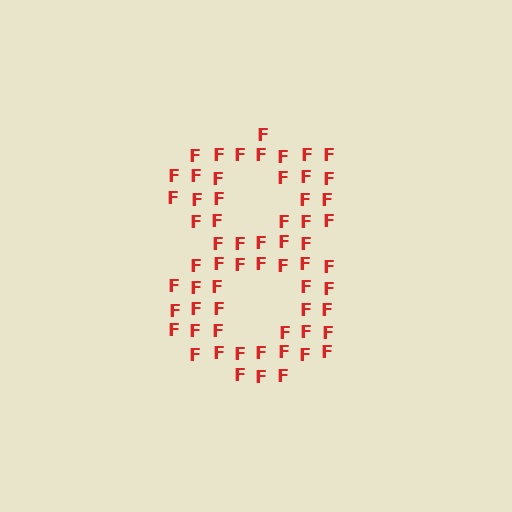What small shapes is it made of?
It is made of small letter F's.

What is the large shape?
The large shape is the digit 8.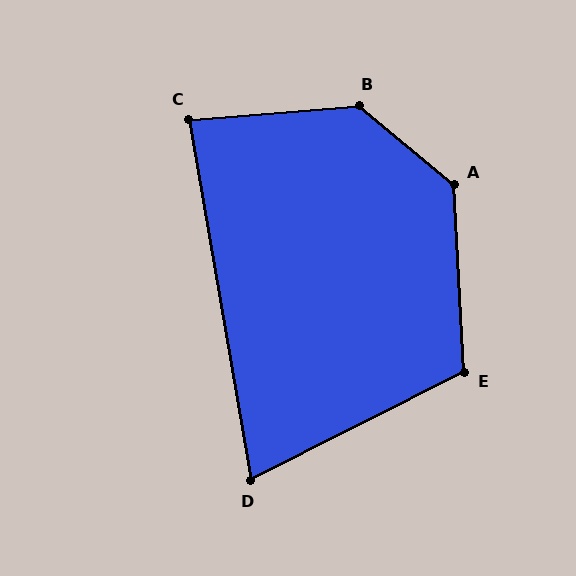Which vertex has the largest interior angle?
B, at approximately 136 degrees.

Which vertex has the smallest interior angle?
D, at approximately 73 degrees.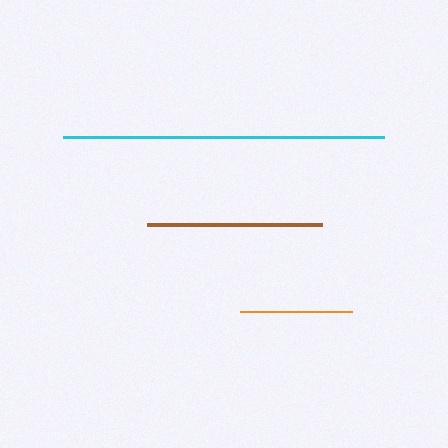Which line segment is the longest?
The cyan line is the longest at approximately 321 pixels.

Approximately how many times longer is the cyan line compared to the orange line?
The cyan line is approximately 2.9 times the length of the orange line.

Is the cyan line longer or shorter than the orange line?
The cyan line is longer than the orange line.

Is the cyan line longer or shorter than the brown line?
The cyan line is longer than the brown line.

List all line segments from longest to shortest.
From longest to shortest: cyan, brown, orange.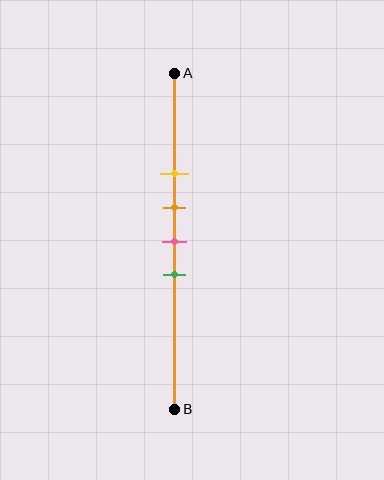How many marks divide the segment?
There are 4 marks dividing the segment.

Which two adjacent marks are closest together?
The orange and pink marks are the closest adjacent pair.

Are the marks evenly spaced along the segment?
Yes, the marks are approximately evenly spaced.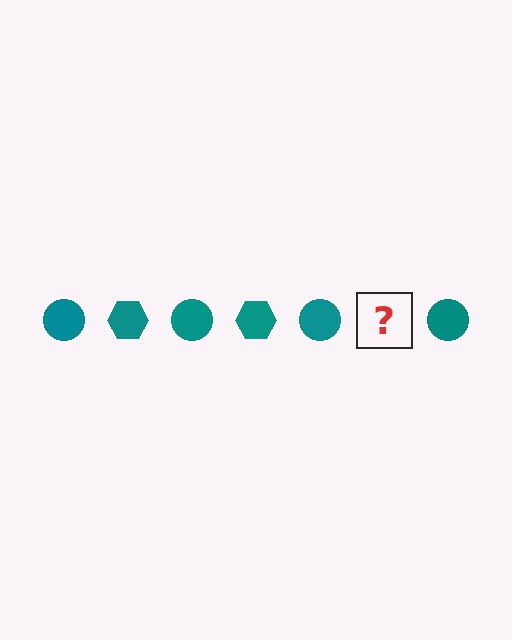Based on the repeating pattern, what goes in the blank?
The blank should be a teal hexagon.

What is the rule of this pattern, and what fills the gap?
The rule is that the pattern cycles through circle, hexagon shapes in teal. The gap should be filled with a teal hexagon.